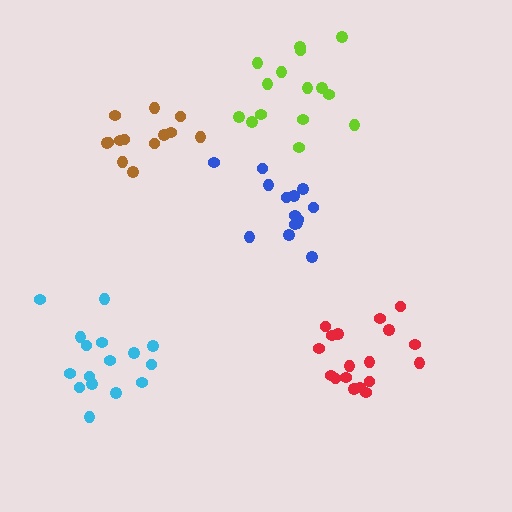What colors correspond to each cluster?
The clusters are colored: red, blue, brown, cyan, lime.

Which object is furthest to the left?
The cyan cluster is leftmost.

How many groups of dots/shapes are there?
There are 5 groups.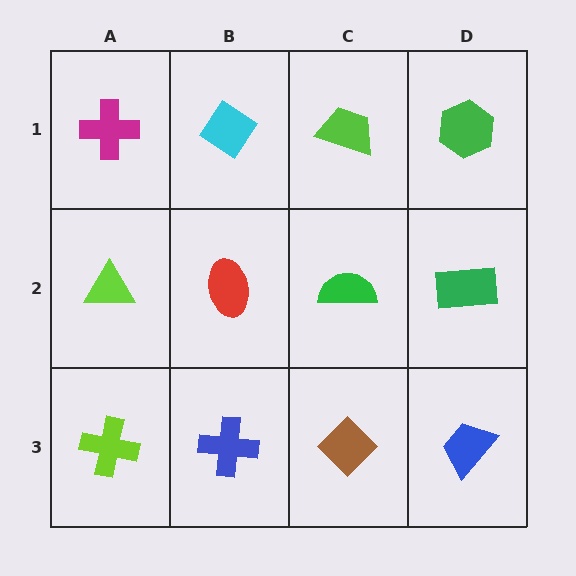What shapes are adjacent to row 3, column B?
A red ellipse (row 2, column B), a lime cross (row 3, column A), a brown diamond (row 3, column C).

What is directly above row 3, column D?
A green rectangle.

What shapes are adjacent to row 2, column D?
A green hexagon (row 1, column D), a blue trapezoid (row 3, column D), a green semicircle (row 2, column C).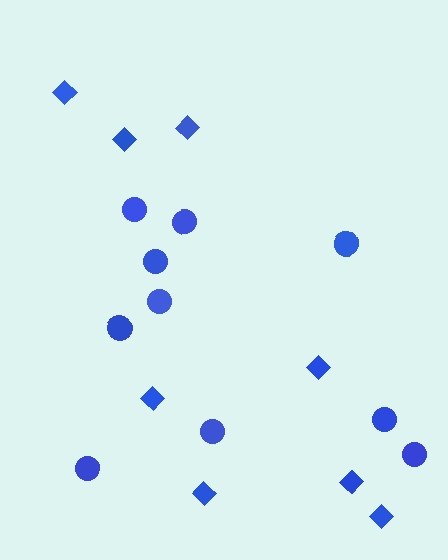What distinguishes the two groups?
There are 2 groups: one group of diamonds (8) and one group of circles (10).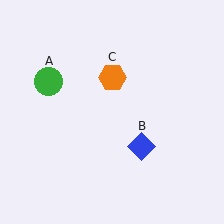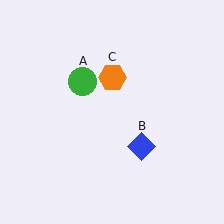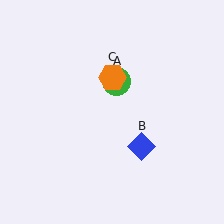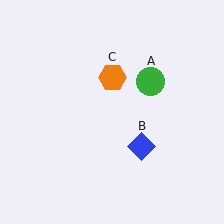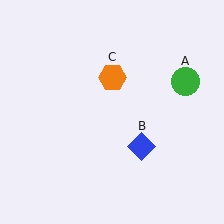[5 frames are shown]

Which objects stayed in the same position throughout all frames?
Blue diamond (object B) and orange hexagon (object C) remained stationary.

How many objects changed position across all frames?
1 object changed position: green circle (object A).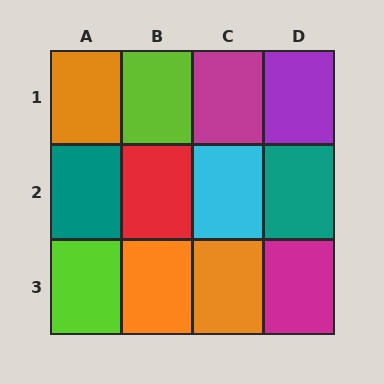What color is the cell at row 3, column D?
Magenta.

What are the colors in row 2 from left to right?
Teal, red, cyan, teal.